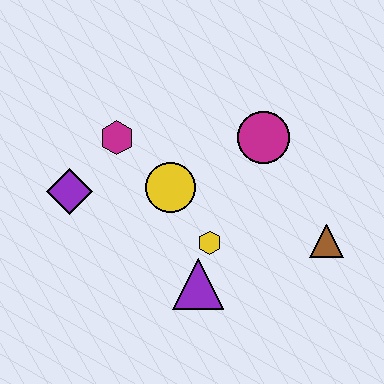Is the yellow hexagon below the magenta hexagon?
Yes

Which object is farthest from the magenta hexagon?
The brown triangle is farthest from the magenta hexagon.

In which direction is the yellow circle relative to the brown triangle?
The yellow circle is to the left of the brown triangle.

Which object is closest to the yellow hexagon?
The purple triangle is closest to the yellow hexagon.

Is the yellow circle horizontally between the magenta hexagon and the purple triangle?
Yes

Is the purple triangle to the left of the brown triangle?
Yes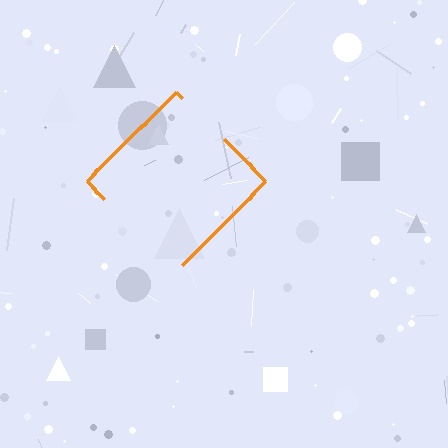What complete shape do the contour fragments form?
The contour fragments form a diamond.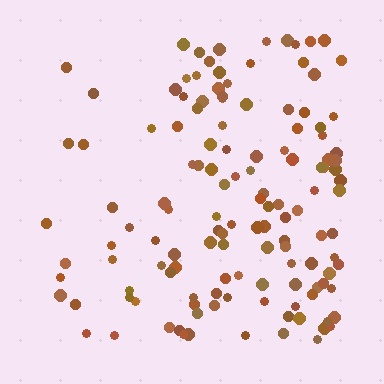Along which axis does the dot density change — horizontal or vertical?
Horizontal.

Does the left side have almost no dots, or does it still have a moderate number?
Still a moderate number, just noticeably fewer than the right.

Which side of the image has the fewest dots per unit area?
The left.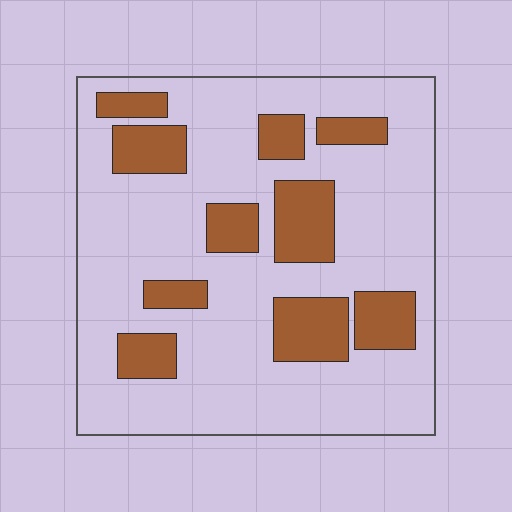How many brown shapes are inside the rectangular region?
10.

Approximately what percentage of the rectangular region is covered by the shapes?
Approximately 25%.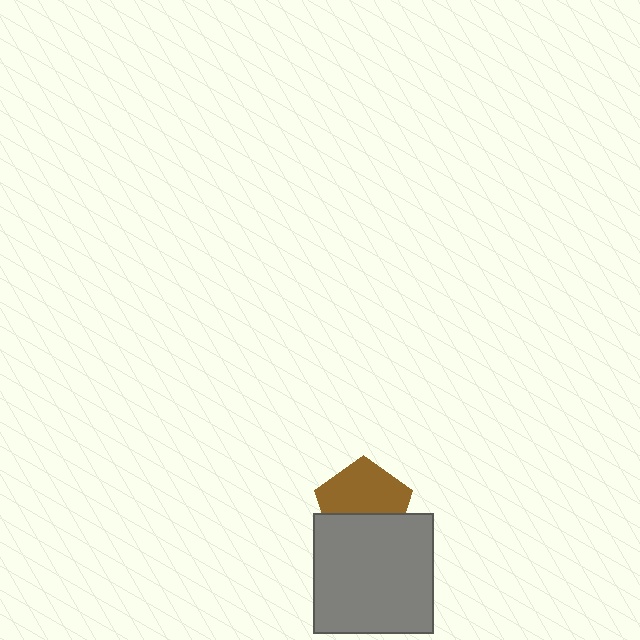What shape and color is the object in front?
The object in front is a gray square.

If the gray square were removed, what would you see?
You would see the complete brown pentagon.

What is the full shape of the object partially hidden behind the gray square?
The partially hidden object is a brown pentagon.